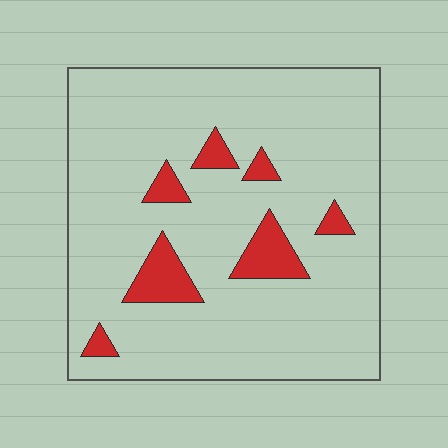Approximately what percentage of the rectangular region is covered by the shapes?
Approximately 10%.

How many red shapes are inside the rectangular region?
7.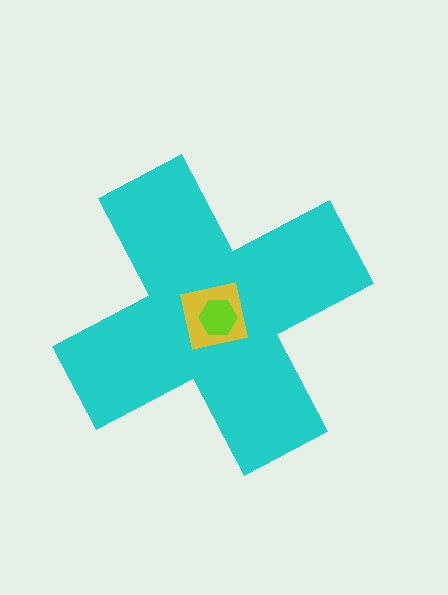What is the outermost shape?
The cyan cross.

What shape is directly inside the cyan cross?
The yellow square.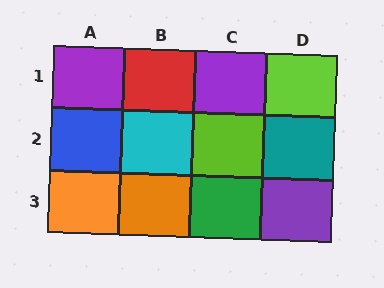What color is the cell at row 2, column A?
Blue.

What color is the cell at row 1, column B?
Red.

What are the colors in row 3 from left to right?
Orange, orange, green, purple.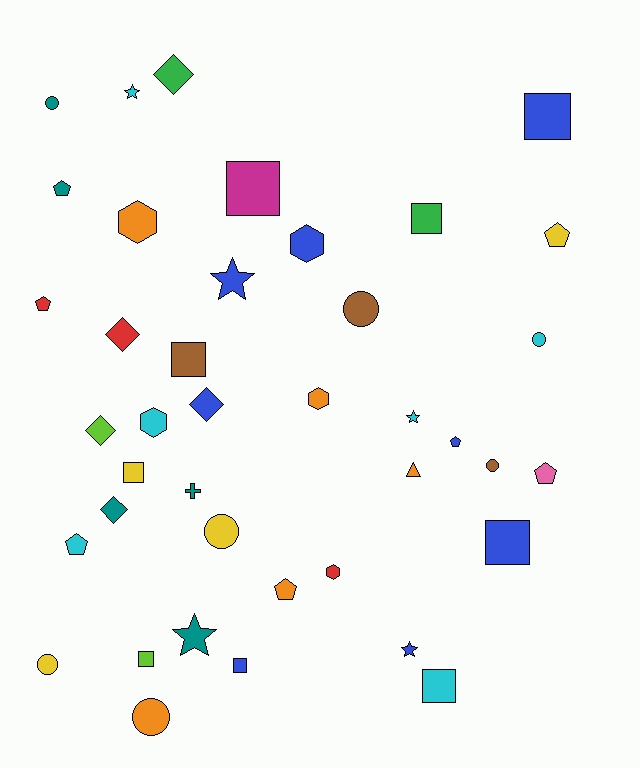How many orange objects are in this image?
There are 5 orange objects.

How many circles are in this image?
There are 7 circles.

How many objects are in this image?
There are 40 objects.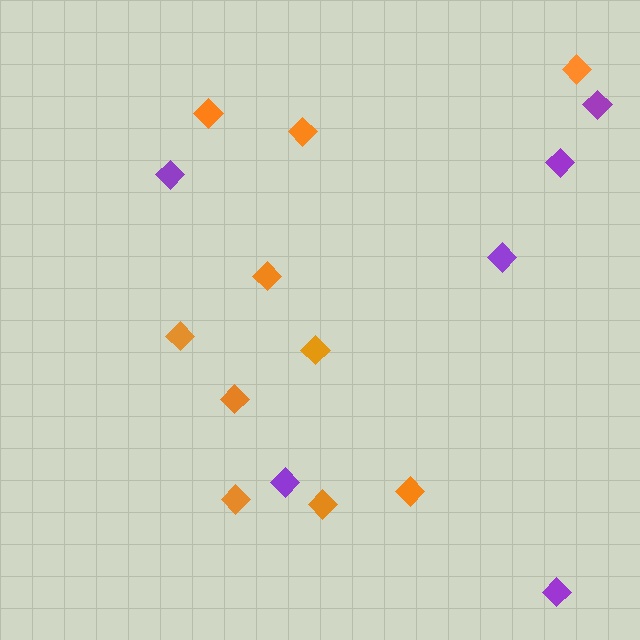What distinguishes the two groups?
There are 2 groups: one group of purple diamonds (6) and one group of orange diamonds (10).